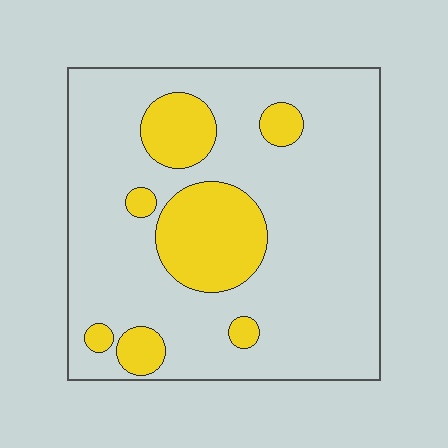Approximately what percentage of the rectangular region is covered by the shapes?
Approximately 20%.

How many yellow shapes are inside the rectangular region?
7.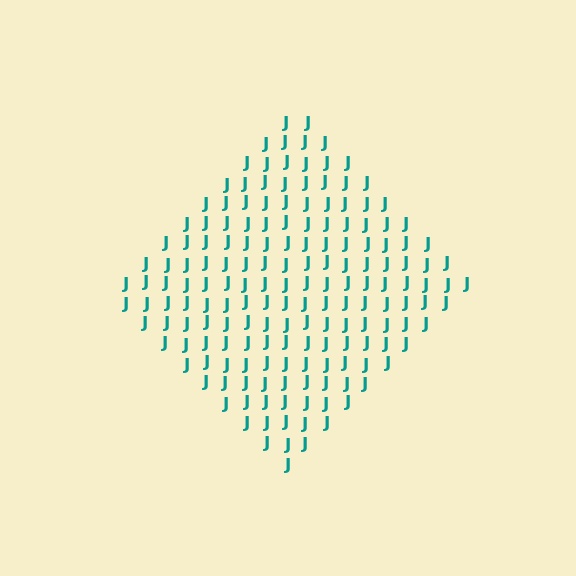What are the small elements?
The small elements are letter J's.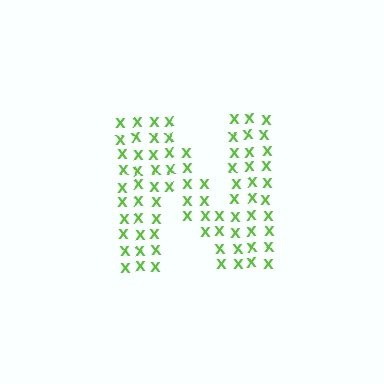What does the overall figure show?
The overall figure shows the letter N.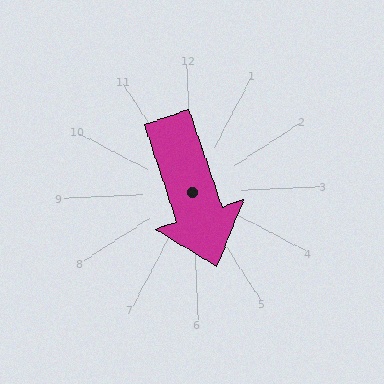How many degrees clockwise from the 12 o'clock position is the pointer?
Approximately 164 degrees.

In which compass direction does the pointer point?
South.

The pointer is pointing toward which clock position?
Roughly 5 o'clock.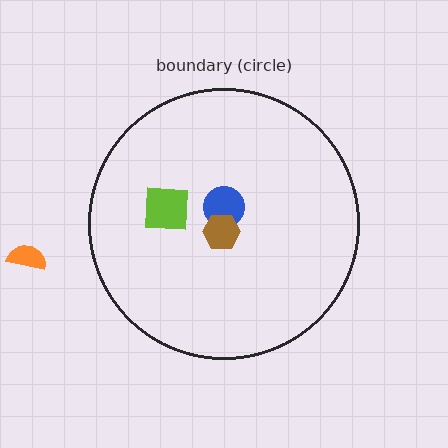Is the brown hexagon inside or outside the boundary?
Inside.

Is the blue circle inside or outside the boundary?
Inside.